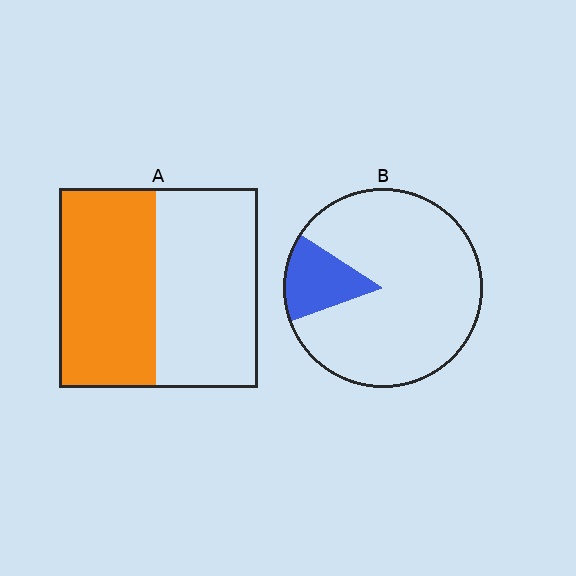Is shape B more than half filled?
No.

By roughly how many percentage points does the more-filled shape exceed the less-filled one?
By roughly 35 percentage points (A over B).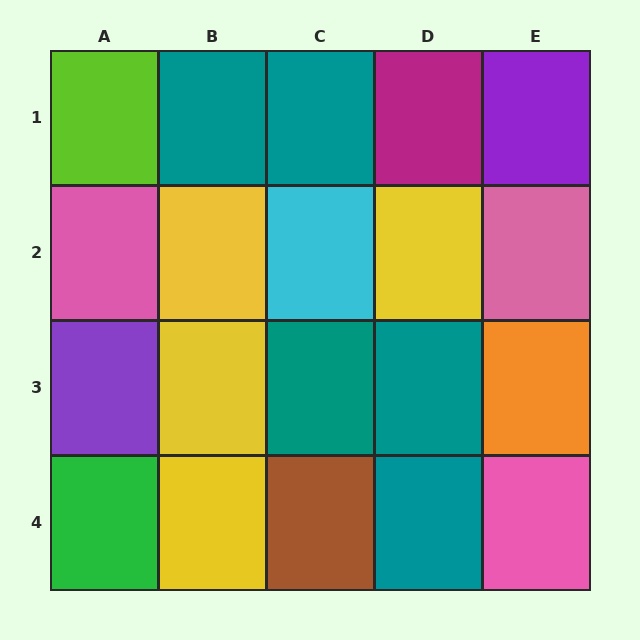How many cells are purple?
2 cells are purple.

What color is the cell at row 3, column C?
Teal.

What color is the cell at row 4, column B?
Yellow.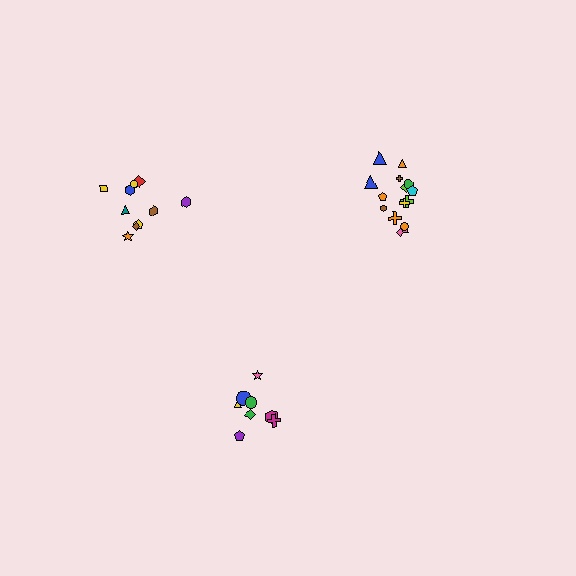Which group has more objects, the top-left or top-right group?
The top-right group.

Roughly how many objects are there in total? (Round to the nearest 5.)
Roughly 35 objects in total.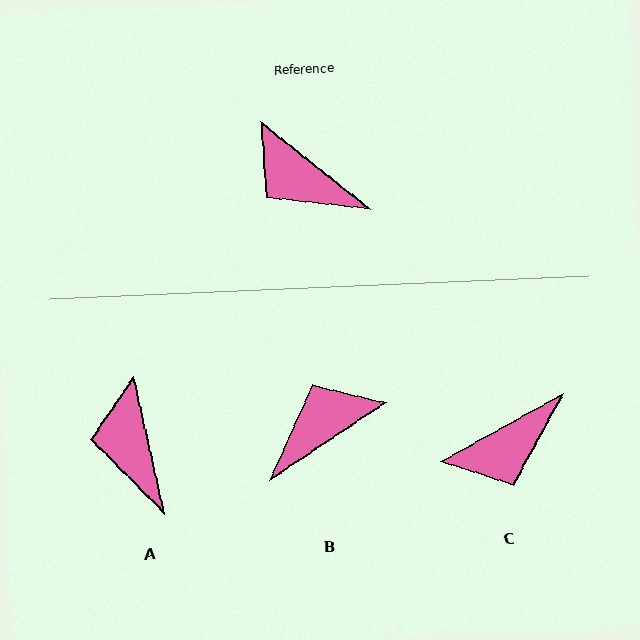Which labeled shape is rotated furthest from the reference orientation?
B, about 108 degrees away.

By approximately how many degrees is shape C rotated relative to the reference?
Approximately 68 degrees counter-clockwise.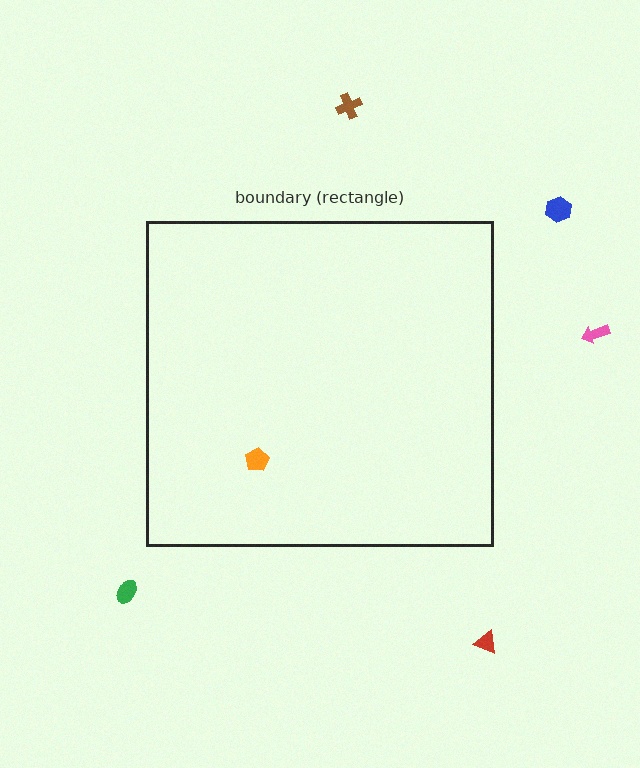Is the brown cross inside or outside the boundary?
Outside.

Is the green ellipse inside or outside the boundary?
Outside.